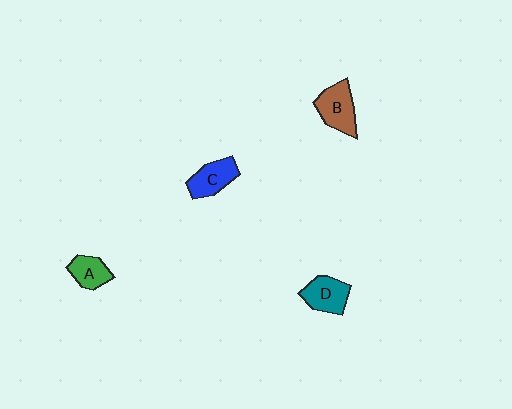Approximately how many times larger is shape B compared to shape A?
Approximately 1.4 times.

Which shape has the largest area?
Shape B (brown).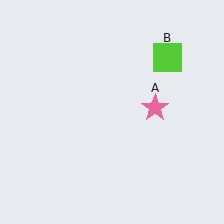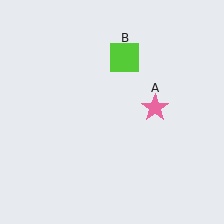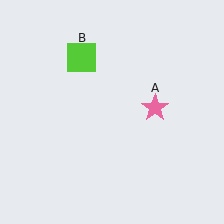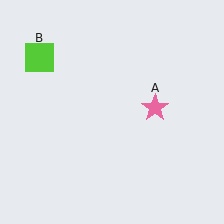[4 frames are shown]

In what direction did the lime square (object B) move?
The lime square (object B) moved left.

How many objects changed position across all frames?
1 object changed position: lime square (object B).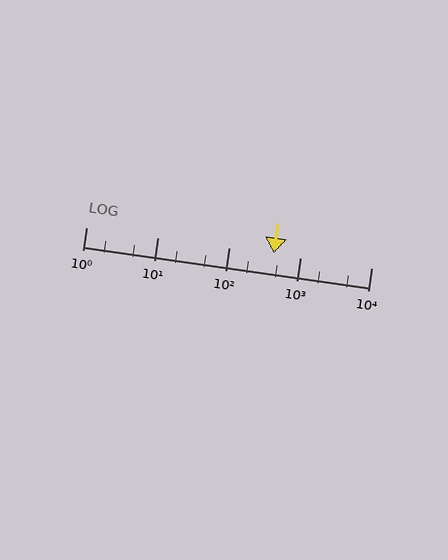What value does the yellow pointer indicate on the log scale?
The pointer indicates approximately 430.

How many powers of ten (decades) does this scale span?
The scale spans 4 decades, from 1 to 10000.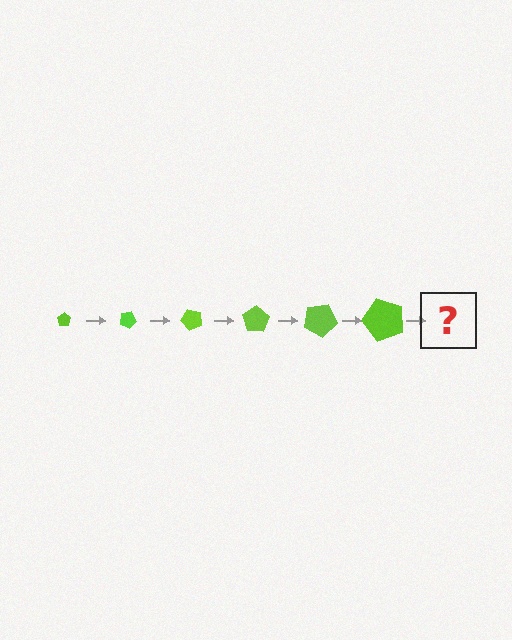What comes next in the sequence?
The next element should be a pentagon, larger than the previous one and rotated 150 degrees from the start.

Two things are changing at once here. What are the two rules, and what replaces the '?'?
The two rules are that the pentagon grows larger each step and it rotates 25 degrees each step. The '?' should be a pentagon, larger than the previous one and rotated 150 degrees from the start.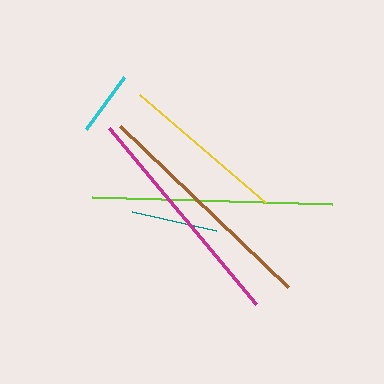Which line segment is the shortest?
The cyan line is the shortest at approximately 64 pixels.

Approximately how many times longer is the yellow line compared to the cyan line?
The yellow line is approximately 2.6 times the length of the cyan line.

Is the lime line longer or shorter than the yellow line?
The lime line is longer than the yellow line.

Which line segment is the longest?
The lime line is the longest at approximately 239 pixels.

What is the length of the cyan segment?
The cyan segment is approximately 64 pixels long.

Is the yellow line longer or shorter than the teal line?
The yellow line is longer than the teal line.